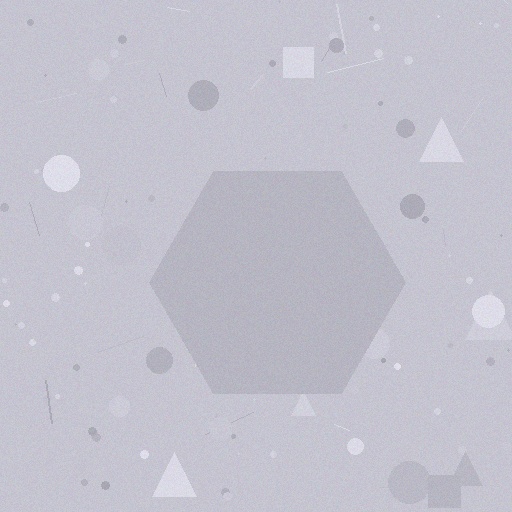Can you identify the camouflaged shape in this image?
The camouflaged shape is a hexagon.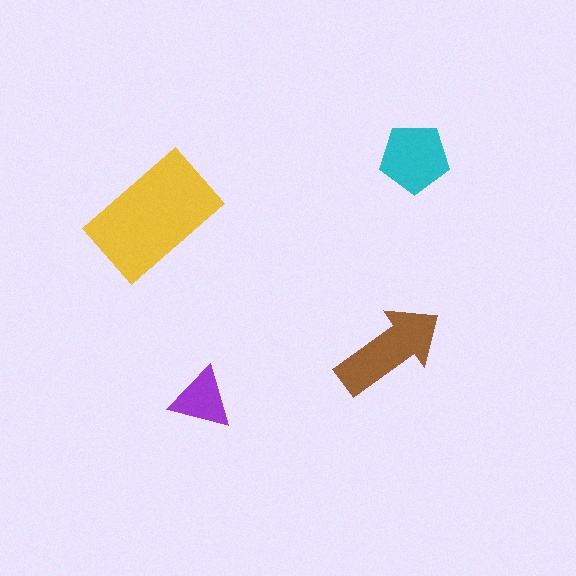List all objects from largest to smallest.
The yellow rectangle, the brown arrow, the cyan pentagon, the purple triangle.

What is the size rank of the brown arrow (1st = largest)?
2nd.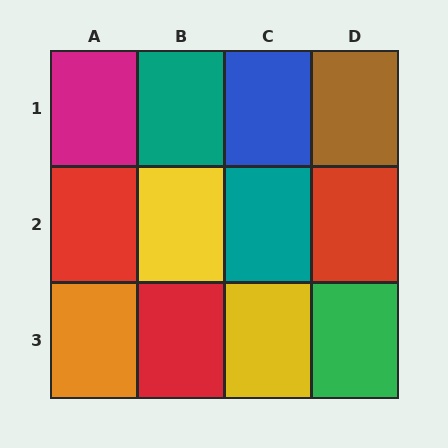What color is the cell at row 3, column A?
Orange.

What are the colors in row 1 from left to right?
Magenta, teal, blue, brown.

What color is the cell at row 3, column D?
Green.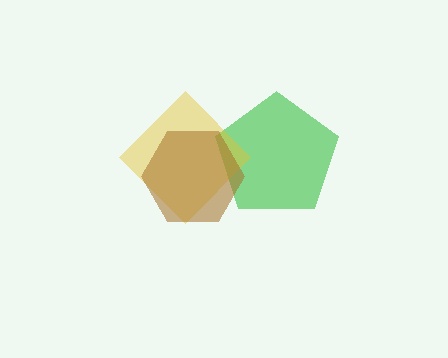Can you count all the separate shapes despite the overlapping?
Yes, there are 3 separate shapes.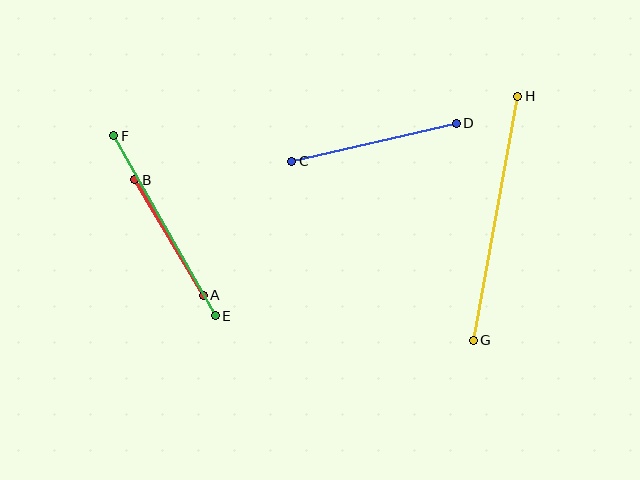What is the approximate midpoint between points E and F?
The midpoint is at approximately (165, 226) pixels.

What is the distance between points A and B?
The distance is approximately 134 pixels.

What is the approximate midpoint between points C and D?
The midpoint is at approximately (374, 142) pixels.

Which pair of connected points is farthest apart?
Points G and H are farthest apart.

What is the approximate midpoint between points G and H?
The midpoint is at approximately (496, 218) pixels.